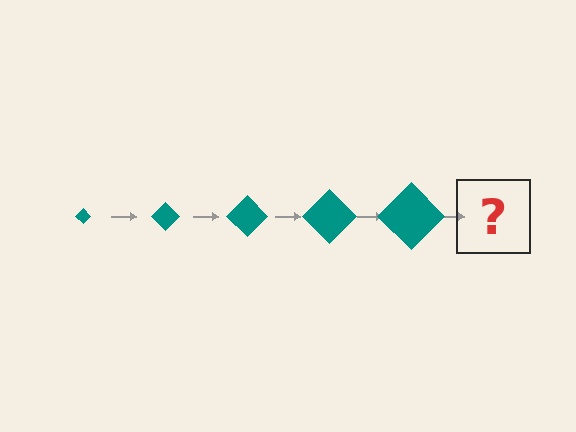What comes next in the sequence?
The next element should be a teal diamond, larger than the previous one.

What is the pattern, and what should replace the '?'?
The pattern is that the diamond gets progressively larger each step. The '?' should be a teal diamond, larger than the previous one.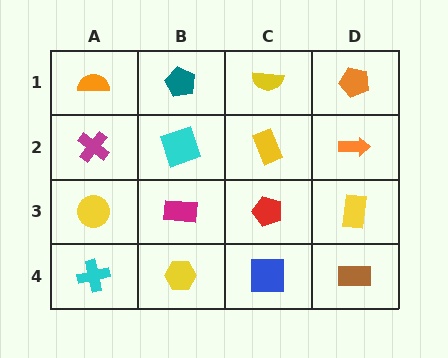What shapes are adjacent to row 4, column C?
A red pentagon (row 3, column C), a yellow hexagon (row 4, column B), a brown rectangle (row 4, column D).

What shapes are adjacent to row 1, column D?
An orange arrow (row 2, column D), a yellow semicircle (row 1, column C).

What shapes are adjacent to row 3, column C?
A yellow rectangle (row 2, column C), a blue square (row 4, column C), a magenta rectangle (row 3, column B), a yellow rectangle (row 3, column D).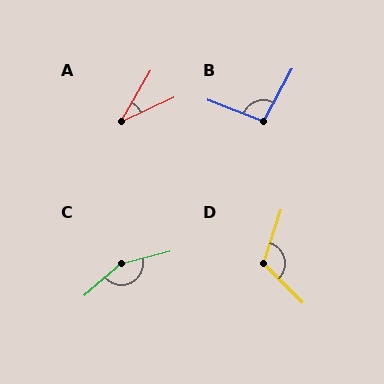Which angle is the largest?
C, at approximately 153 degrees.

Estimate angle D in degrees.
Approximately 116 degrees.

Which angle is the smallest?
A, at approximately 34 degrees.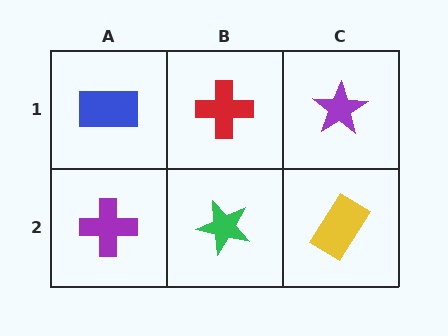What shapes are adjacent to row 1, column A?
A purple cross (row 2, column A), a red cross (row 1, column B).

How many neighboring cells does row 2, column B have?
3.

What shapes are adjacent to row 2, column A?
A blue rectangle (row 1, column A), a green star (row 2, column B).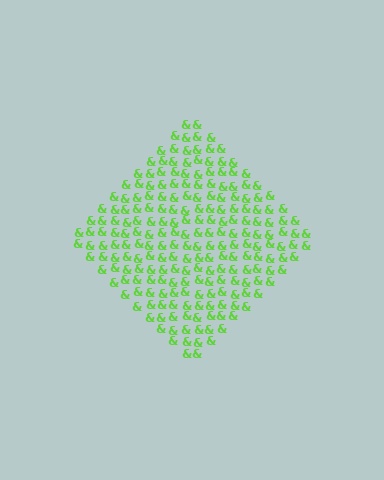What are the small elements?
The small elements are ampersands.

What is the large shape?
The large shape is a diamond.